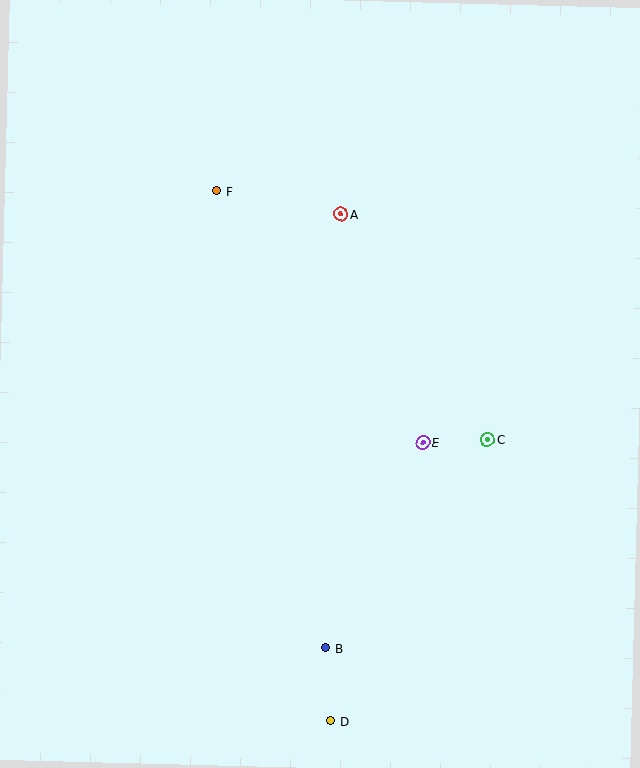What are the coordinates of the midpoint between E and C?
The midpoint between E and C is at (455, 441).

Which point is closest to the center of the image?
Point E at (423, 442) is closest to the center.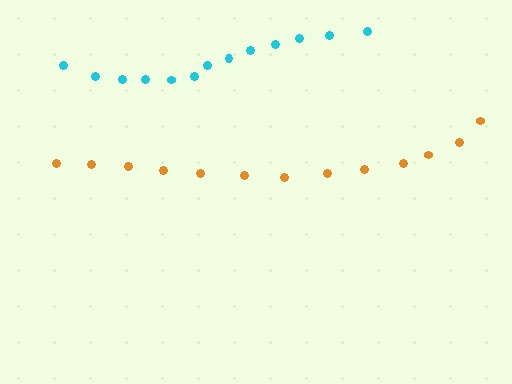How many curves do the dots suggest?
There are 2 distinct paths.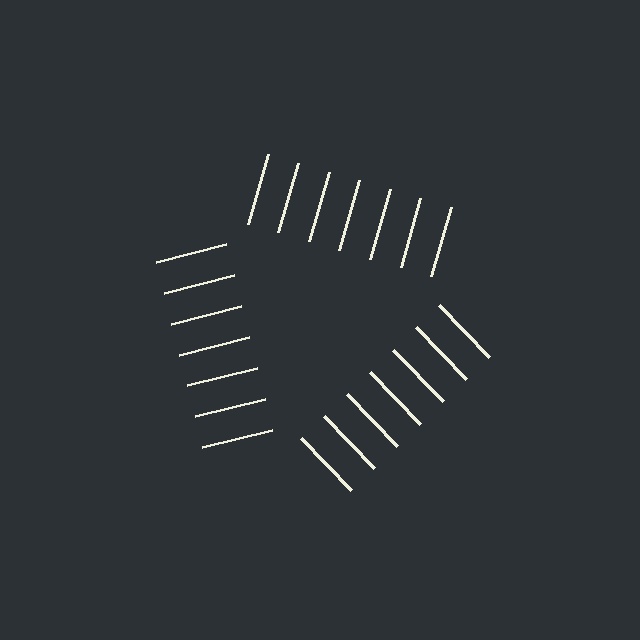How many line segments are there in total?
21 — 7 along each of the 3 edges.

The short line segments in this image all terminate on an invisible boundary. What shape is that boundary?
An illusory triangle — the line segments terminate on its edges but no continuous stroke is drawn.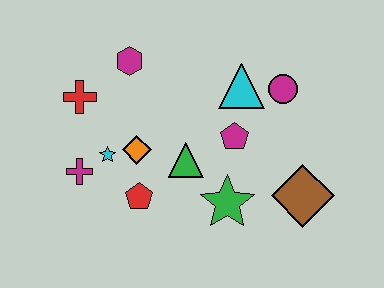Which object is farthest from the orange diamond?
The brown diamond is farthest from the orange diamond.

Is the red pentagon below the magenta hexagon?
Yes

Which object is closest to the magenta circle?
The cyan triangle is closest to the magenta circle.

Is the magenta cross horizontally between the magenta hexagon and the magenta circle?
No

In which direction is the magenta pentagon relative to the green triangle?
The magenta pentagon is to the right of the green triangle.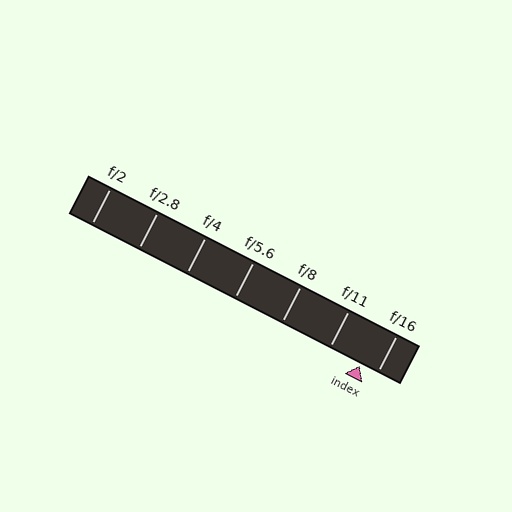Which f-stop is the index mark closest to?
The index mark is closest to f/16.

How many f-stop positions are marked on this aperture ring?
There are 7 f-stop positions marked.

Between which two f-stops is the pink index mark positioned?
The index mark is between f/11 and f/16.